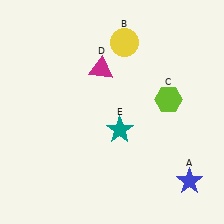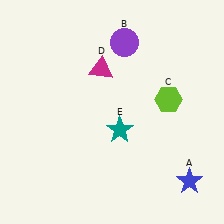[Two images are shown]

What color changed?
The circle (B) changed from yellow in Image 1 to purple in Image 2.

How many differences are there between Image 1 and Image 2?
There is 1 difference between the two images.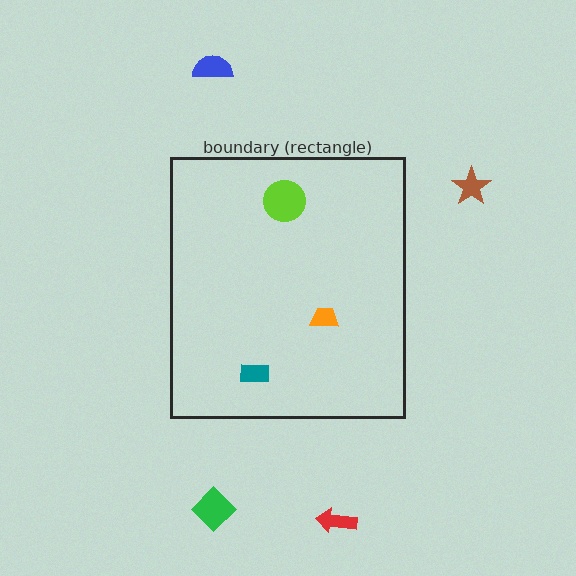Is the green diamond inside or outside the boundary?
Outside.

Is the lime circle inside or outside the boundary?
Inside.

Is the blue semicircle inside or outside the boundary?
Outside.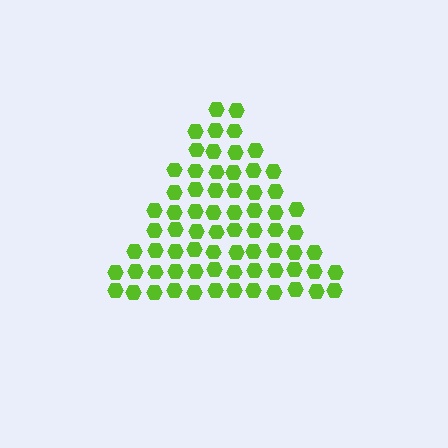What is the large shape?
The large shape is a triangle.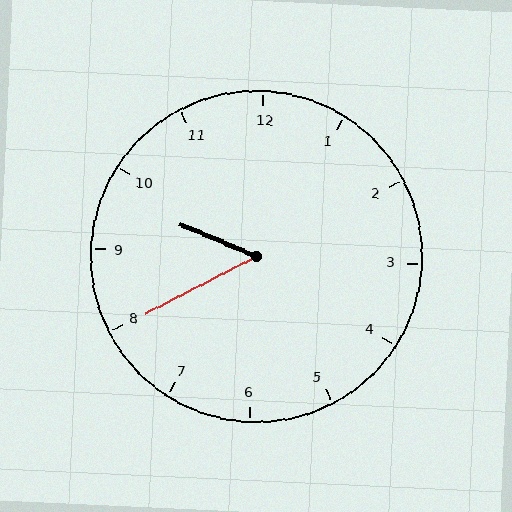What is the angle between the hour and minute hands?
Approximately 50 degrees.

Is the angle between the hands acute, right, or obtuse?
It is acute.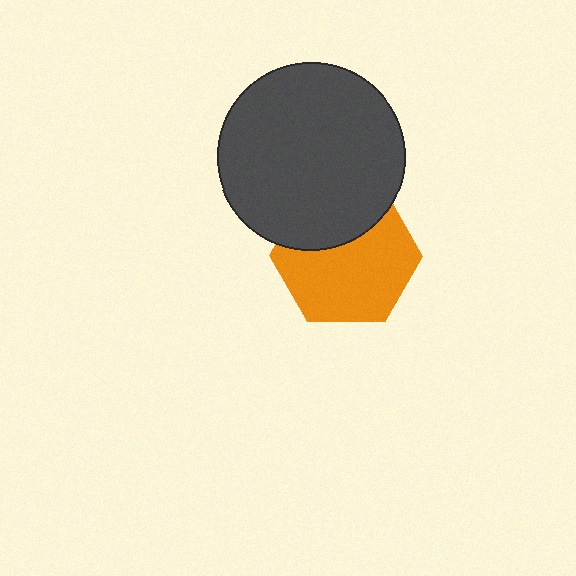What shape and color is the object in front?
The object in front is a dark gray circle.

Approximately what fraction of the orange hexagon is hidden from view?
Roughly 34% of the orange hexagon is hidden behind the dark gray circle.